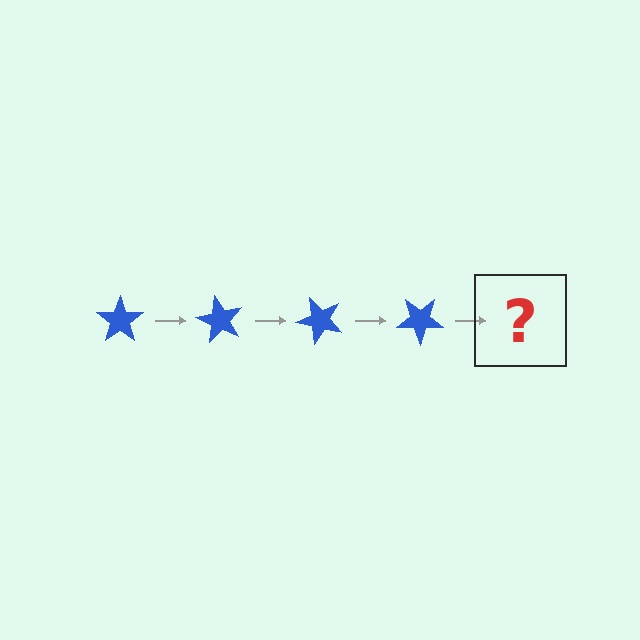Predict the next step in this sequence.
The next step is a blue star rotated 240 degrees.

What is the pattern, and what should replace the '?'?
The pattern is that the star rotates 60 degrees each step. The '?' should be a blue star rotated 240 degrees.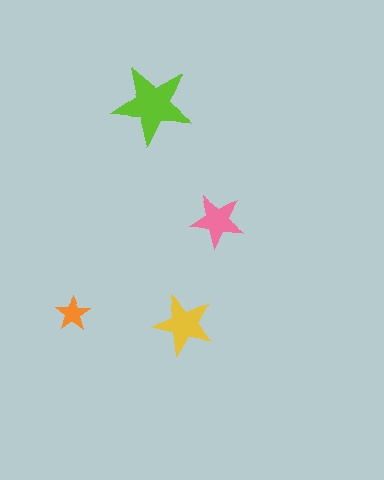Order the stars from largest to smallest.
the lime one, the yellow one, the pink one, the orange one.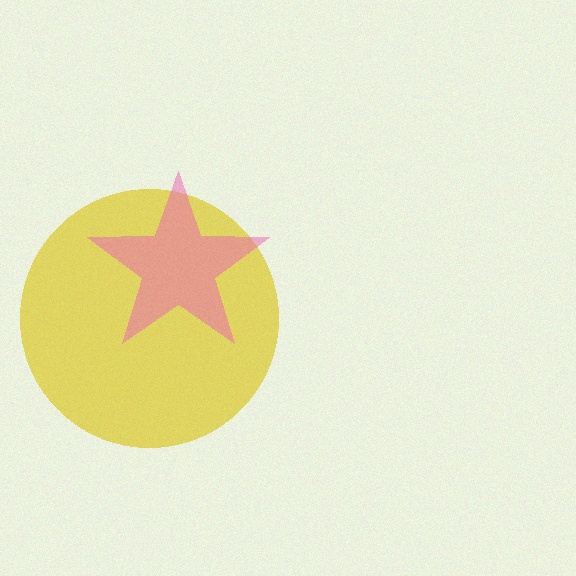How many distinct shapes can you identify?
There are 2 distinct shapes: a yellow circle, a pink star.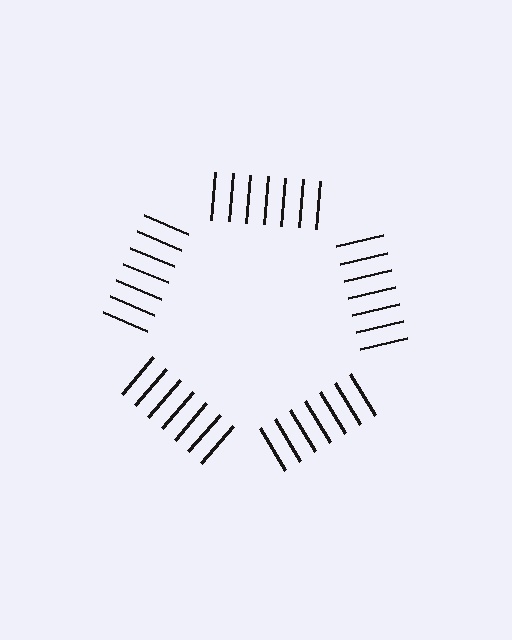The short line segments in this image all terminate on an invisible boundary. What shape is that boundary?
An illusory pentagon — the line segments terminate on its edges but no continuous stroke is drawn.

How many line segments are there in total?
35 — 7 along each of the 5 edges.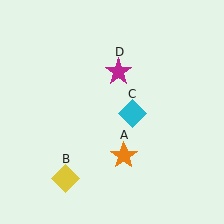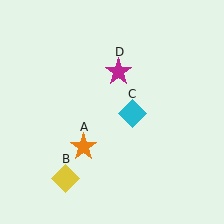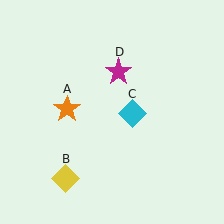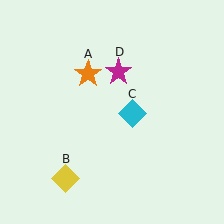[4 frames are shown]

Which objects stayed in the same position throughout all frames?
Yellow diamond (object B) and cyan diamond (object C) and magenta star (object D) remained stationary.